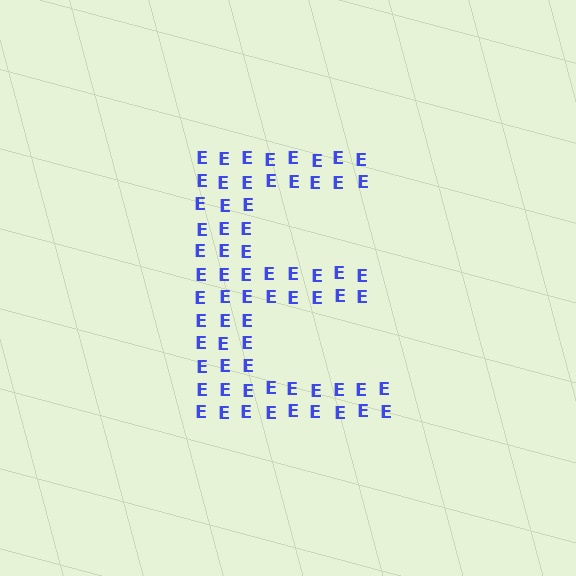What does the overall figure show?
The overall figure shows the letter E.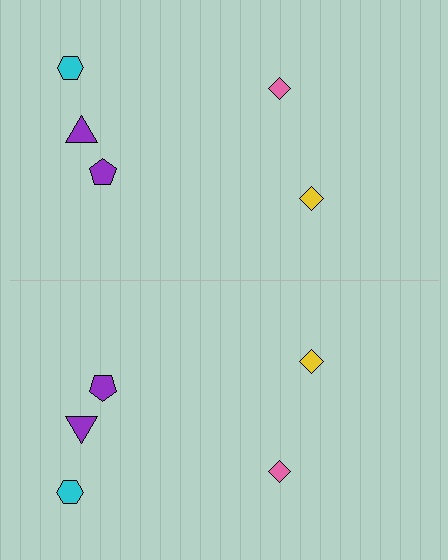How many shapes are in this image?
There are 10 shapes in this image.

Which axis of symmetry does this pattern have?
The pattern has a horizontal axis of symmetry running through the center of the image.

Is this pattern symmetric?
Yes, this pattern has bilateral (reflection) symmetry.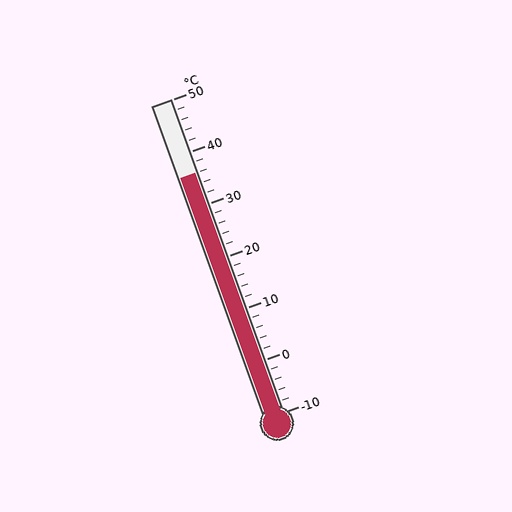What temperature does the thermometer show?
The thermometer shows approximately 36°C.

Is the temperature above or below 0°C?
The temperature is above 0°C.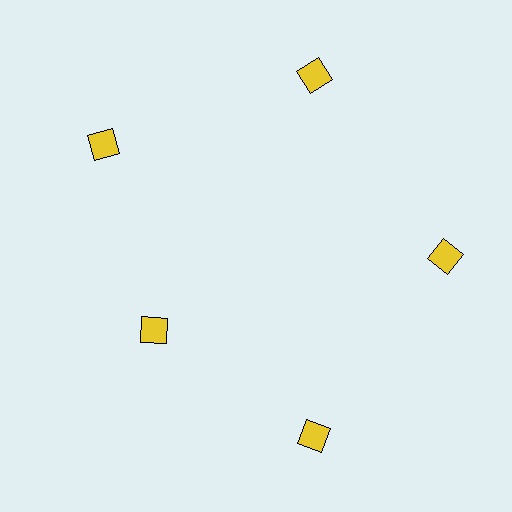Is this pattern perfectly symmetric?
No. The 5 yellow diamonds are arranged in a ring, but one element near the 8 o'clock position is pulled inward toward the center, breaking the 5-fold rotational symmetry.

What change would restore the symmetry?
The symmetry would be restored by moving it outward, back onto the ring so that all 5 diamonds sit at equal angles and equal distance from the center.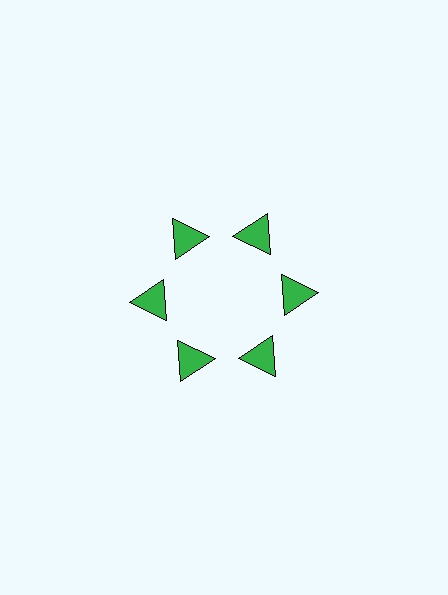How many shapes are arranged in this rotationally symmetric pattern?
There are 6 shapes, arranged in 6 groups of 1.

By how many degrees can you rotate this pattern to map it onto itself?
The pattern maps onto itself every 60 degrees of rotation.